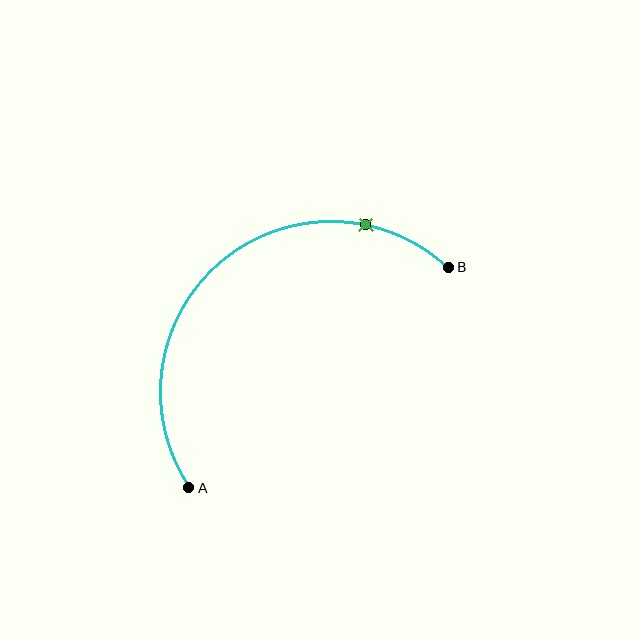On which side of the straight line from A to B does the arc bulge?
The arc bulges above and to the left of the straight line connecting A and B.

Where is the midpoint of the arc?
The arc midpoint is the point on the curve farthest from the straight line joining A and B. It sits above and to the left of that line.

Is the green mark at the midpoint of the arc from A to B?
No. The green mark lies on the arc but is closer to endpoint B. The arc midpoint would be at the point on the curve equidistant along the arc from both A and B.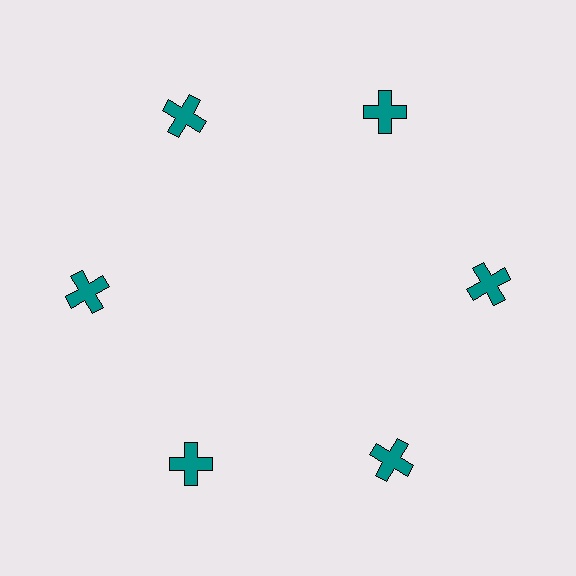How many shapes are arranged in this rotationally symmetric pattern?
There are 6 shapes, arranged in 6 groups of 1.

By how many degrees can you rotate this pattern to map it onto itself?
The pattern maps onto itself every 60 degrees of rotation.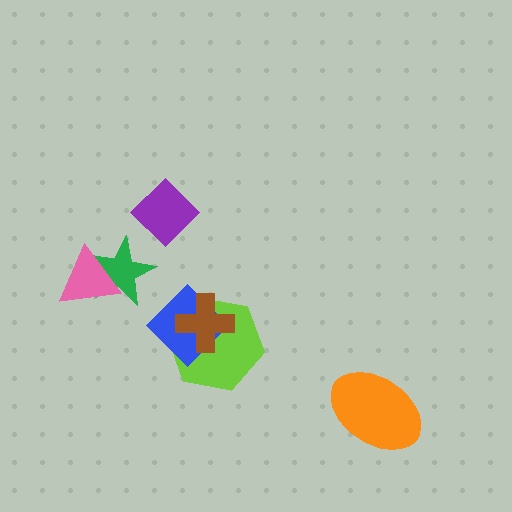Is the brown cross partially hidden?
No, no other shape covers it.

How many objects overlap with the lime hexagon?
2 objects overlap with the lime hexagon.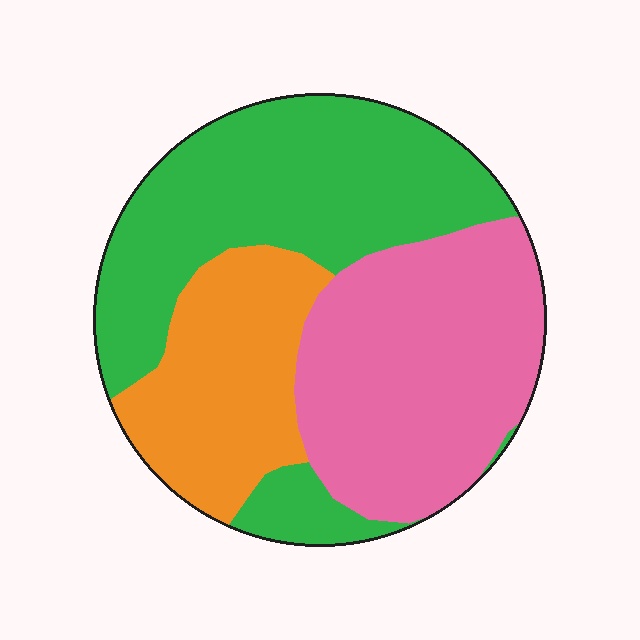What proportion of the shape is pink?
Pink covers about 35% of the shape.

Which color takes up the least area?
Orange, at roughly 25%.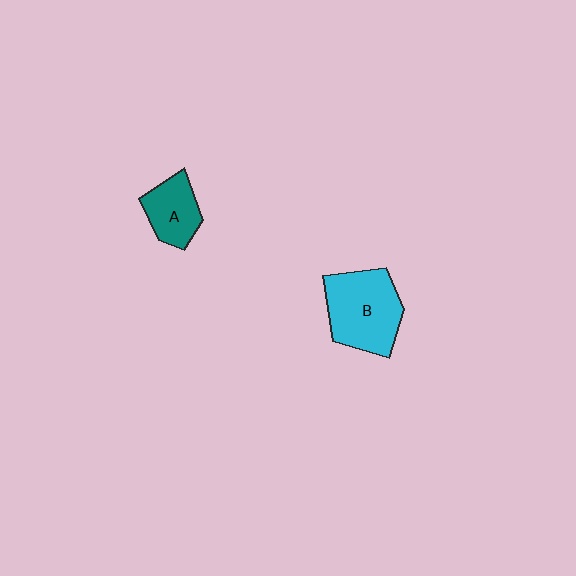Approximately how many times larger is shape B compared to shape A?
Approximately 1.7 times.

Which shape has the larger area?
Shape B (cyan).